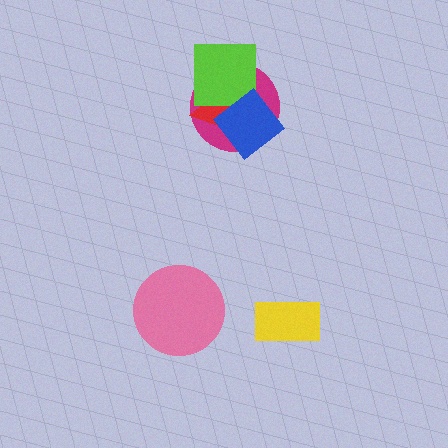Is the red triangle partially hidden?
Yes, it is partially covered by another shape.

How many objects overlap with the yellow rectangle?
0 objects overlap with the yellow rectangle.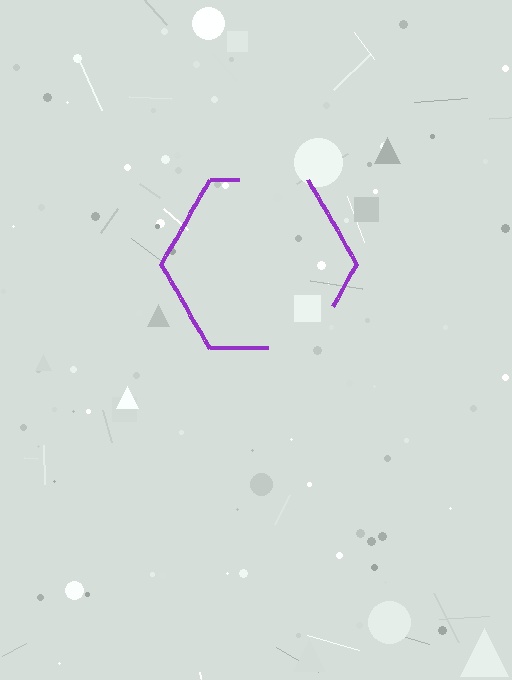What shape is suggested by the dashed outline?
The dashed outline suggests a hexagon.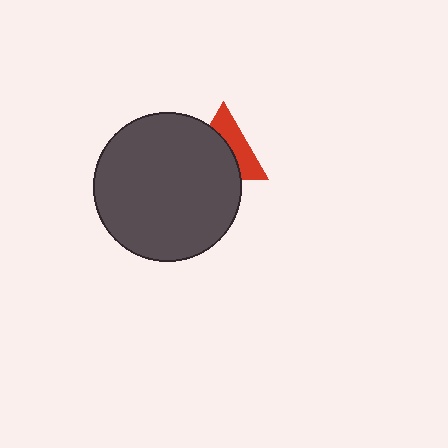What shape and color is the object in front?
The object in front is a dark gray circle.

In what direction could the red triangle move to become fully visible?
The red triangle could move toward the upper-right. That would shift it out from behind the dark gray circle entirely.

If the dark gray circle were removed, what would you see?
You would see the complete red triangle.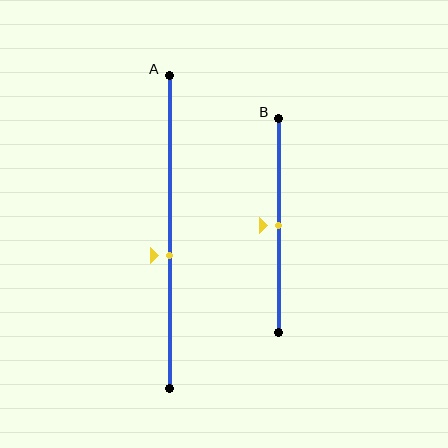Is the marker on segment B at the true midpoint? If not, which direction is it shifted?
Yes, the marker on segment B is at the true midpoint.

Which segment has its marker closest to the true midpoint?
Segment B has its marker closest to the true midpoint.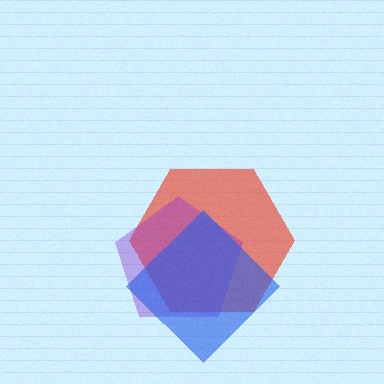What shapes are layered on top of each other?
The layered shapes are: a red hexagon, a purple pentagon, a blue diamond.